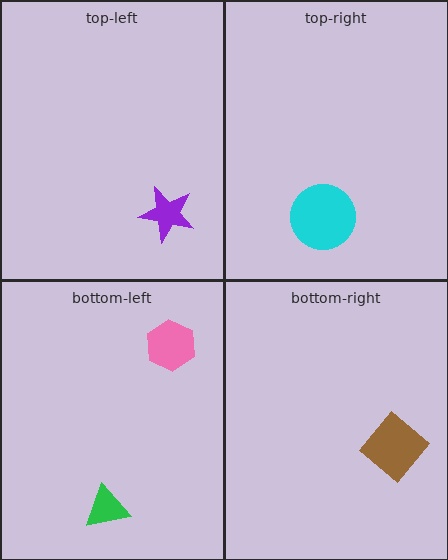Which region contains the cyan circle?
The top-right region.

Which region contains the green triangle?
The bottom-left region.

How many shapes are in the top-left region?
1.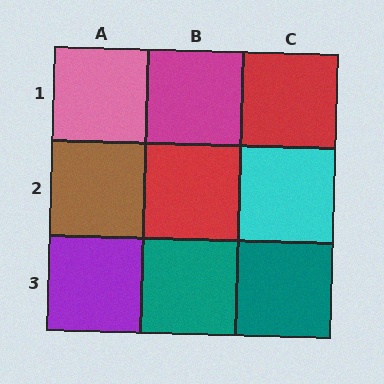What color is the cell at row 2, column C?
Cyan.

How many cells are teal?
2 cells are teal.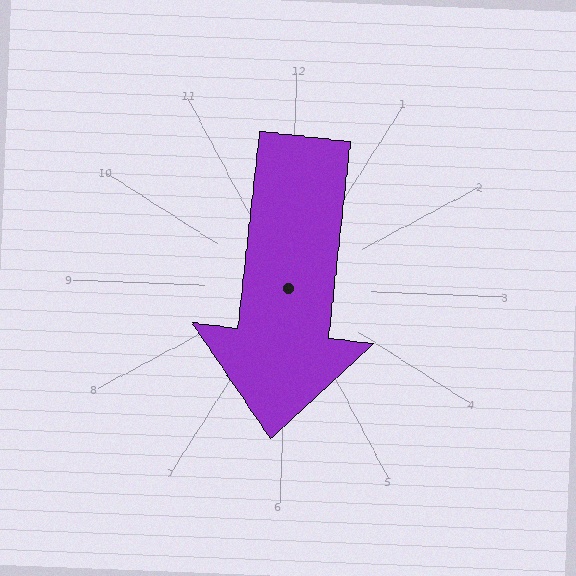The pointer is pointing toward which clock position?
Roughly 6 o'clock.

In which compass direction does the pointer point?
South.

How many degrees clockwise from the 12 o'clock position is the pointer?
Approximately 184 degrees.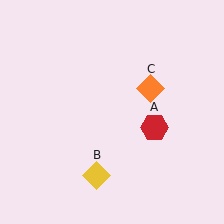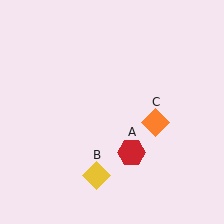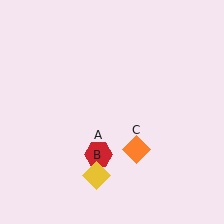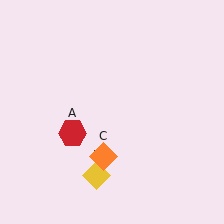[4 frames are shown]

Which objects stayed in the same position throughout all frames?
Yellow diamond (object B) remained stationary.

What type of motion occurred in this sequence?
The red hexagon (object A), orange diamond (object C) rotated clockwise around the center of the scene.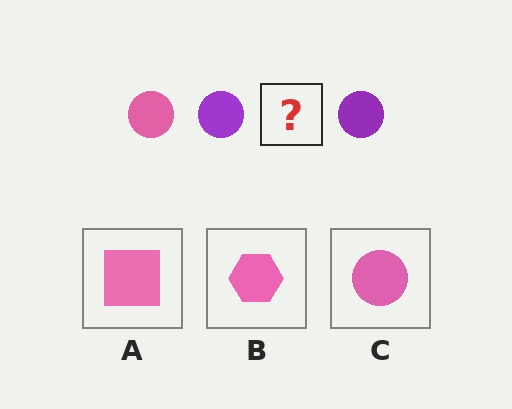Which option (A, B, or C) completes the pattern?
C.